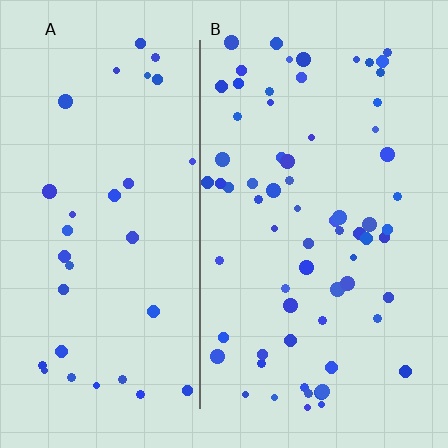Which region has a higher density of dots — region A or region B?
B (the right).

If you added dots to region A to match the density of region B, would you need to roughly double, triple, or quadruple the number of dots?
Approximately double.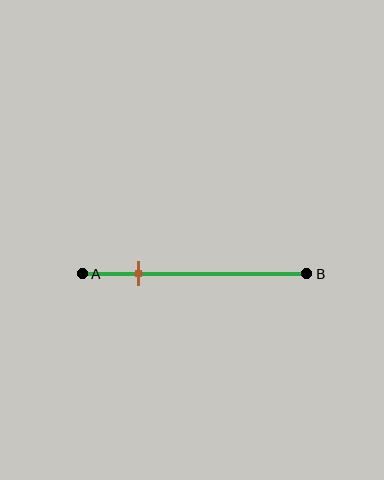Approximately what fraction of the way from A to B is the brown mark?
The brown mark is approximately 25% of the way from A to B.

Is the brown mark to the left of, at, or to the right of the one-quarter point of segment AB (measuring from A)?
The brown mark is approximately at the one-quarter point of segment AB.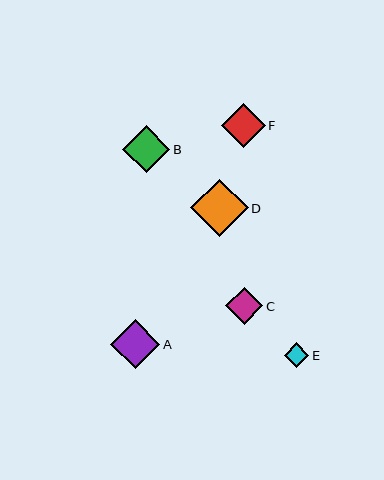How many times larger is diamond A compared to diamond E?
Diamond A is approximately 2.0 times the size of diamond E.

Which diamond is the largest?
Diamond D is the largest with a size of approximately 58 pixels.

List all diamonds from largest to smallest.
From largest to smallest: D, A, B, F, C, E.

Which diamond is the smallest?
Diamond E is the smallest with a size of approximately 24 pixels.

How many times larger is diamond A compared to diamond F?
Diamond A is approximately 1.1 times the size of diamond F.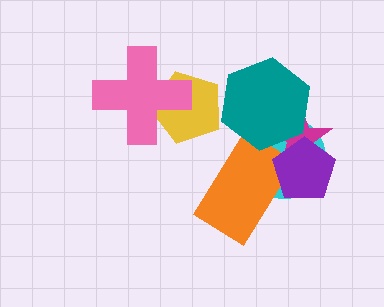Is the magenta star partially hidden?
Yes, it is partially covered by another shape.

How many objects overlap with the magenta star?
4 objects overlap with the magenta star.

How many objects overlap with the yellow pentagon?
1 object overlaps with the yellow pentagon.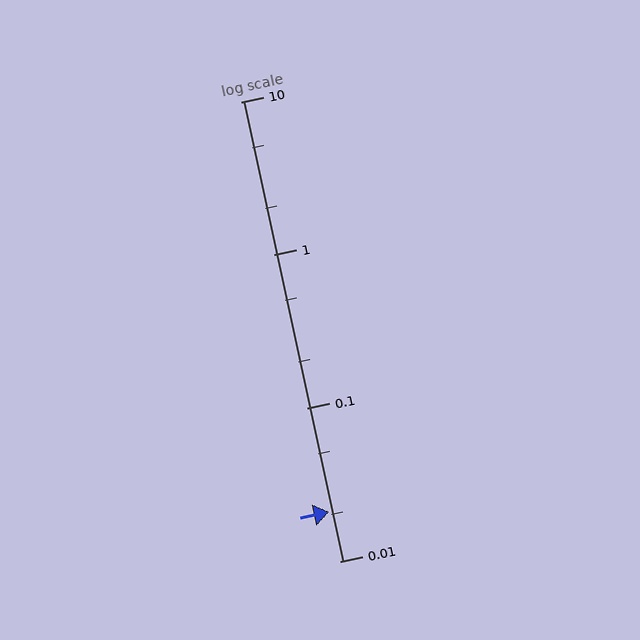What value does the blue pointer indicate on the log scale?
The pointer indicates approximately 0.021.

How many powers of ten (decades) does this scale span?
The scale spans 3 decades, from 0.01 to 10.